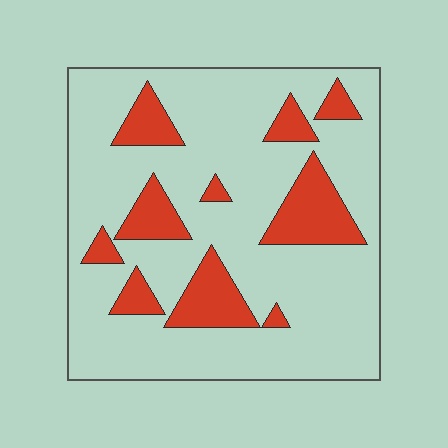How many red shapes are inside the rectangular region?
10.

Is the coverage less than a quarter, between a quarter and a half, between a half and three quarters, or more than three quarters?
Less than a quarter.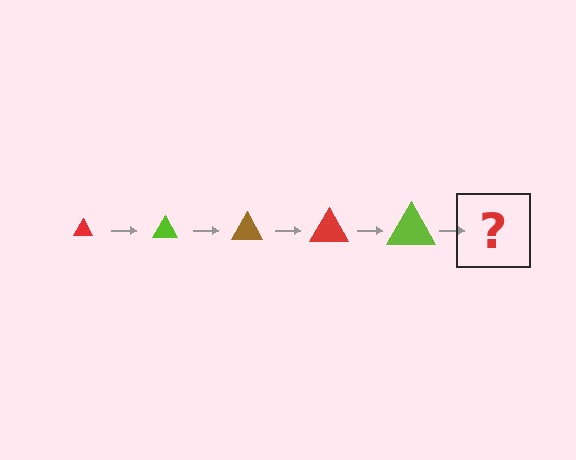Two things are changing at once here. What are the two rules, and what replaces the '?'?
The two rules are that the triangle grows larger each step and the color cycles through red, lime, and brown. The '?' should be a brown triangle, larger than the previous one.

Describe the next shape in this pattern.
It should be a brown triangle, larger than the previous one.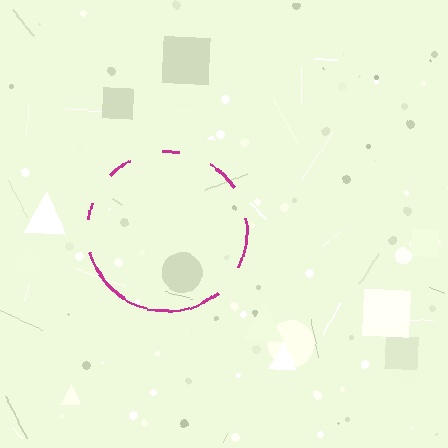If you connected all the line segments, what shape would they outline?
They would outline a circle.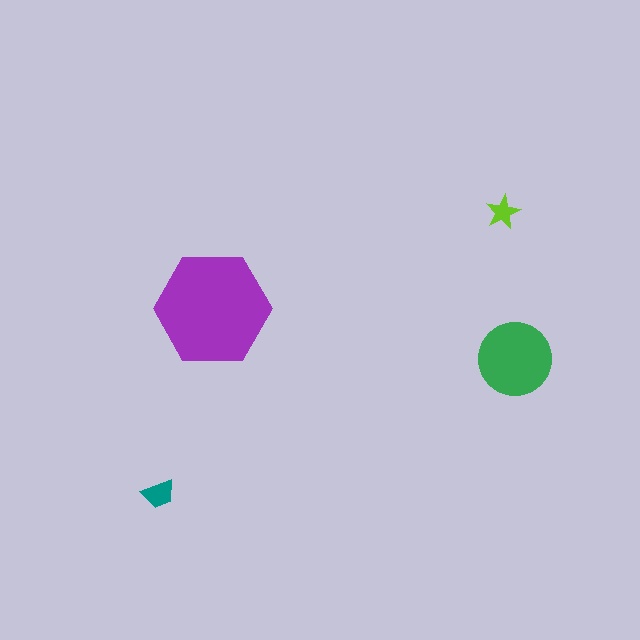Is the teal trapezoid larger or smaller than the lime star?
Larger.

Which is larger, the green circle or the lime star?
The green circle.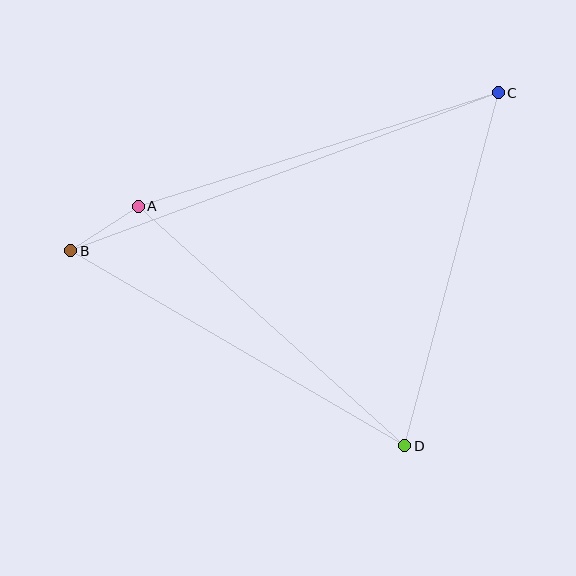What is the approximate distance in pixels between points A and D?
The distance between A and D is approximately 358 pixels.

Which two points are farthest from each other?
Points B and C are farthest from each other.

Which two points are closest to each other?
Points A and B are closest to each other.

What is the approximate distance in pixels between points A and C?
The distance between A and C is approximately 377 pixels.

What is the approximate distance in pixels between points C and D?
The distance between C and D is approximately 365 pixels.